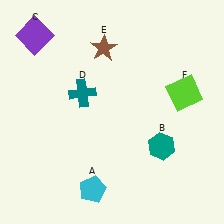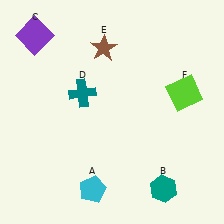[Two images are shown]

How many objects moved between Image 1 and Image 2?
1 object moved between the two images.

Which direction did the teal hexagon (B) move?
The teal hexagon (B) moved down.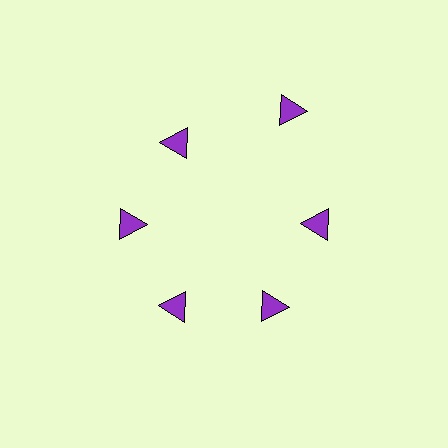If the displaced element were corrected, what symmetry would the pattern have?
It would have 6-fold rotational symmetry — the pattern would map onto itself every 60 degrees.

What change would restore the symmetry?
The symmetry would be restored by moving it inward, back onto the ring so that all 6 triangles sit at equal angles and equal distance from the center.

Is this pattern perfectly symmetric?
No. The 6 purple triangles are arranged in a ring, but one element near the 1 o'clock position is pushed outward from the center, breaking the 6-fold rotational symmetry.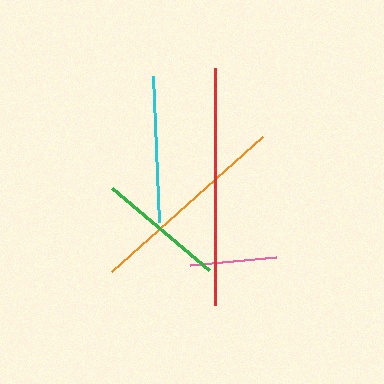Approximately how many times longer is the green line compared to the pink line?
The green line is approximately 1.5 times the length of the pink line.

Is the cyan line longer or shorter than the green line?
The cyan line is longer than the green line.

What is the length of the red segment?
The red segment is approximately 236 pixels long.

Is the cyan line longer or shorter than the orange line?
The orange line is longer than the cyan line.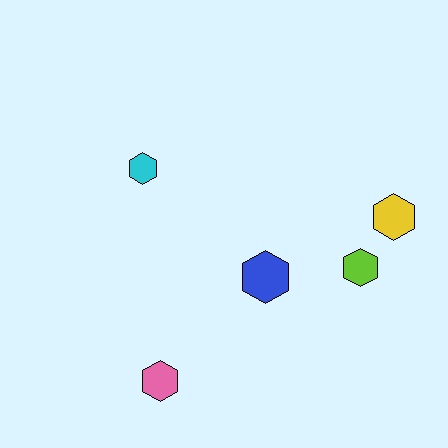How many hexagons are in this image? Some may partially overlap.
There are 5 hexagons.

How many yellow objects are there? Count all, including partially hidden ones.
There is 1 yellow object.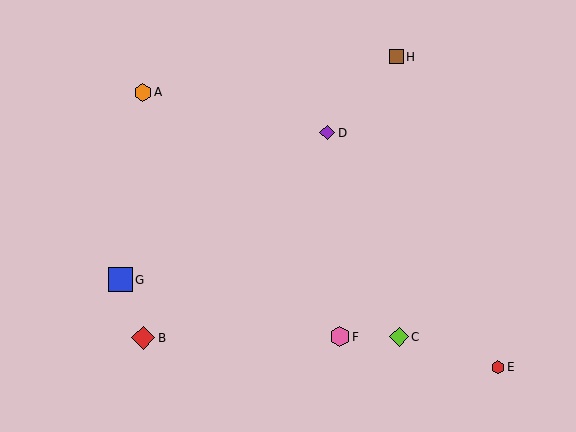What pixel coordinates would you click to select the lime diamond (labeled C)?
Click at (399, 337) to select the lime diamond C.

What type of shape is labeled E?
Shape E is a red hexagon.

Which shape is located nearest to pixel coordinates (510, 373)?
The red hexagon (labeled E) at (498, 367) is nearest to that location.